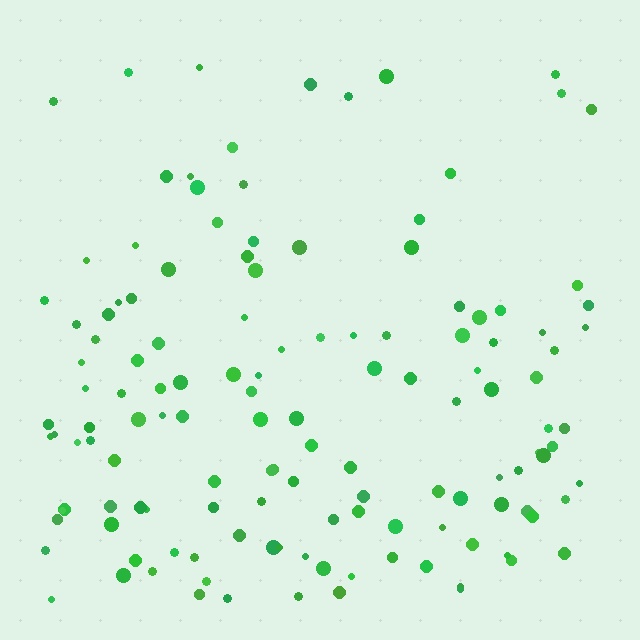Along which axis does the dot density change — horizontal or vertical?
Vertical.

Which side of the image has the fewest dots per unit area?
The top.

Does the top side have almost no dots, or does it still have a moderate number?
Still a moderate number, just noticeably fewer than the bottom.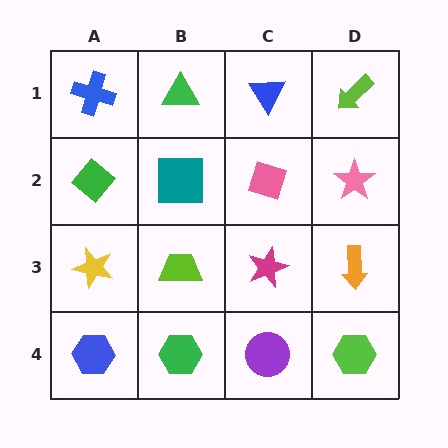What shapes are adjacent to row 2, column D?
A lime arrow (row 1, column D), an orange arrow (row 3, column D), a pink diamond (row 2, column C).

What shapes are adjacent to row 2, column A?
A blue cross (row 1, column A), a yellow star (row 3, column A), a teal square (row 2, column B).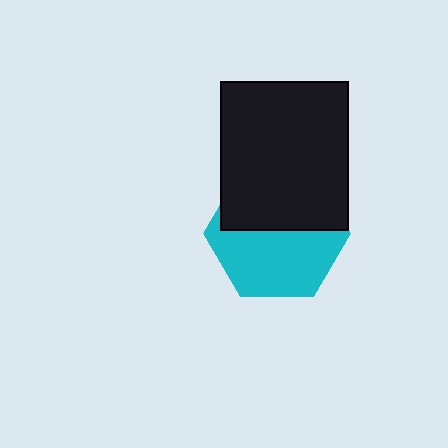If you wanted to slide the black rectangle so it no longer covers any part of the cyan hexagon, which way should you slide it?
Slide it up — that is the most direct way to separate the two shapes.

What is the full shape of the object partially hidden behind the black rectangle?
The partially hidden object is a cyan hexagon.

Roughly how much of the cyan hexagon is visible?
About half of it is visible (roughly 53%).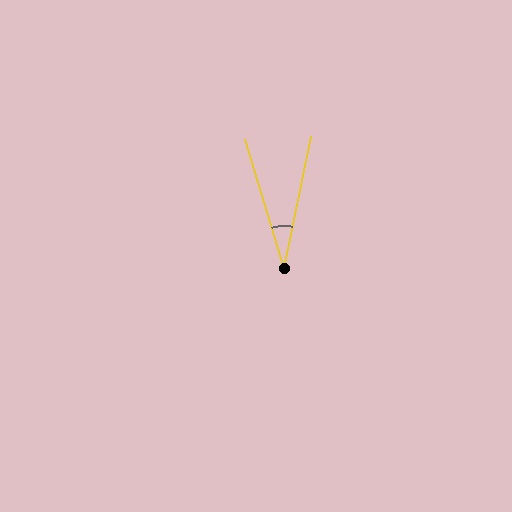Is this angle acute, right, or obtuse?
It is acute.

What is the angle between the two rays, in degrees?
Approximately 28 degrees.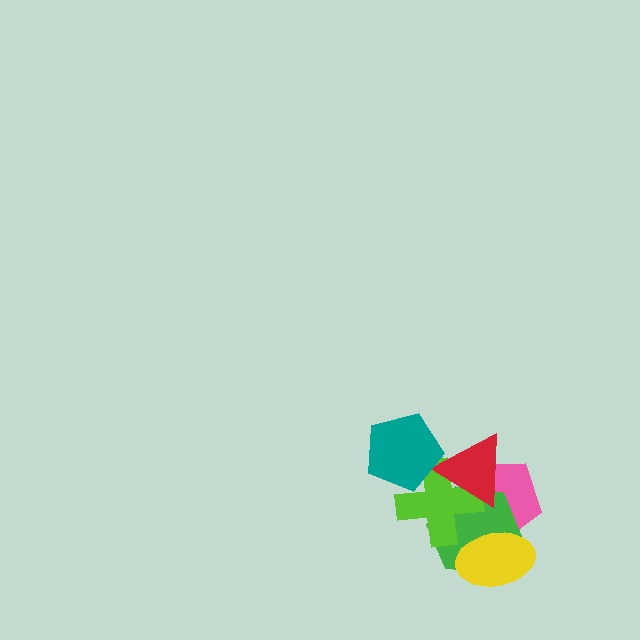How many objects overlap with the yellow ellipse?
2 objects overlap with the yellow ellipse.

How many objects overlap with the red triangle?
4 objects overlap with the red triangle.